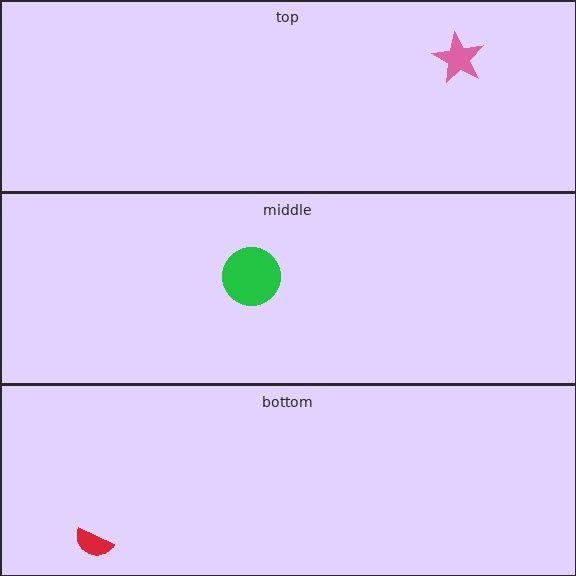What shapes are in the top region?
The pink star.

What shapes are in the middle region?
The green circle.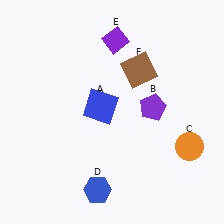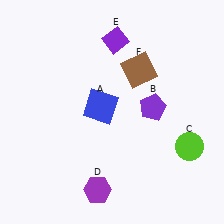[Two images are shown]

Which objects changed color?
C changed from orange to lime. D changed from blue to purple.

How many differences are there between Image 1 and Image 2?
There are 2 differences between the two images.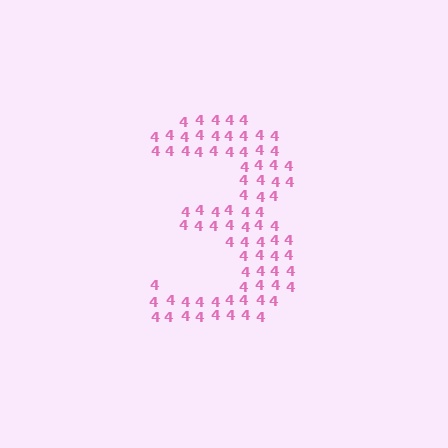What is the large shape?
The large shape is the digit 3.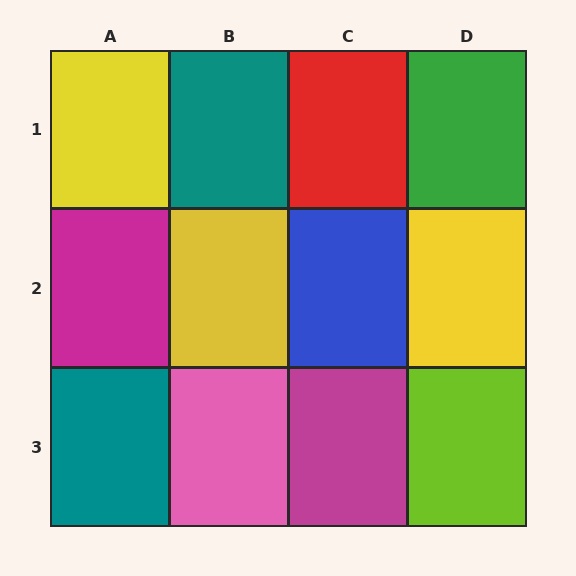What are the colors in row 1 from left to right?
Yellow, teal, red, green.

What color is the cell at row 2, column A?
Magenta.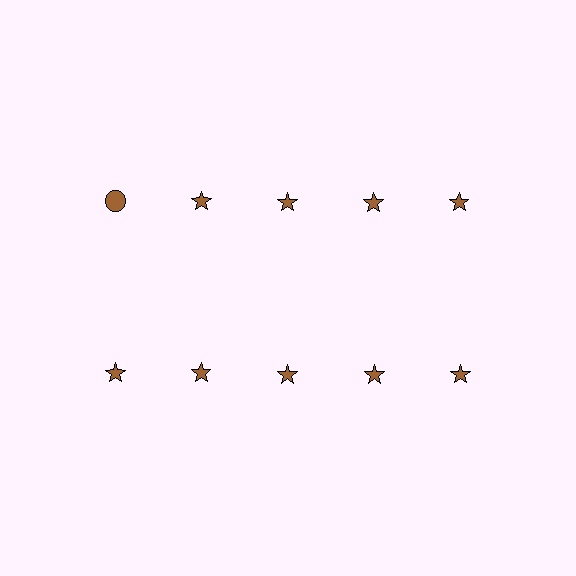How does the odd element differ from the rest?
It has a different shape: circle instead of star.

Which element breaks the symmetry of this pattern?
The brown circle in the top row, leftmost column breaks the symmetry. All other shapes are brown stars.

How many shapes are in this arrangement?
There are 10 shapes arranged in a grid pattern.